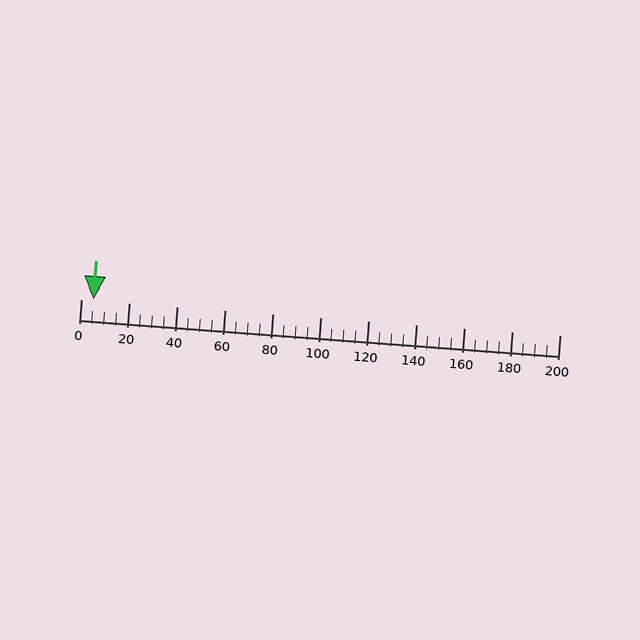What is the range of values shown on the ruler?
The ruler shows values from 0 to 200.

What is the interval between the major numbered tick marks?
The major tick marks are spaced 20 units apart.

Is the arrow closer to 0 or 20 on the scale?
The arrow is closer to 0.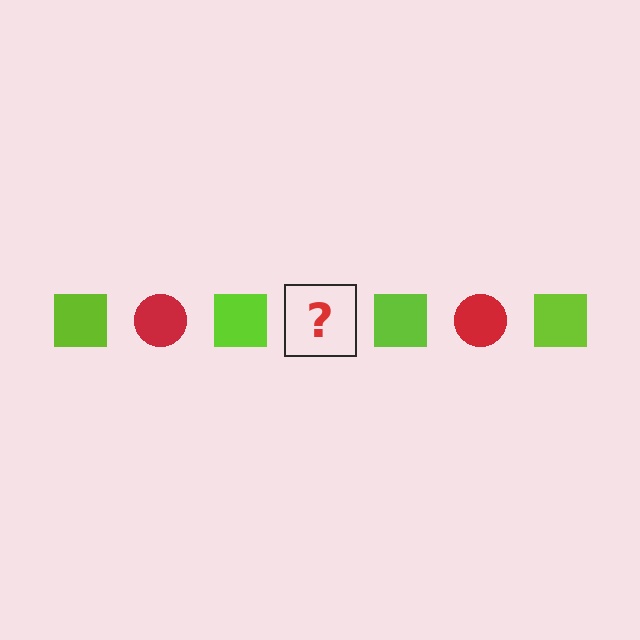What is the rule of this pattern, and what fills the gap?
The rule is that the pattern alternates between lime square and red circle. The gap should be filled with a red circle.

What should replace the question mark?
The question mark should be replaced with a red circle.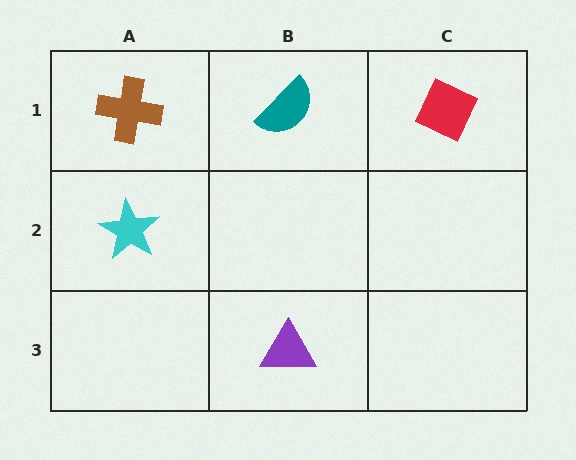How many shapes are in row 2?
1 shape.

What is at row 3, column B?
A purple triangle.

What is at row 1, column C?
A red diamond.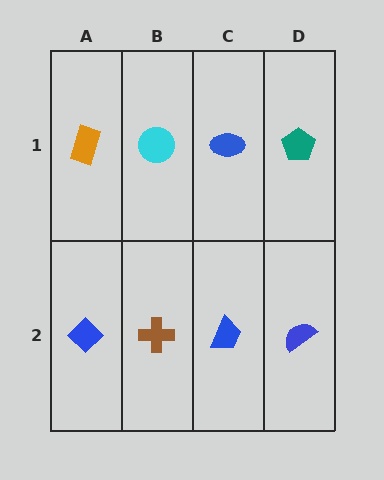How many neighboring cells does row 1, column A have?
2.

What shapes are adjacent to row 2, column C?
A blue ellipse (row 1, column C), a brown cross (row 2, column B), a blue semicircle (row 2, column D).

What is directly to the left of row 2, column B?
A blue diamond.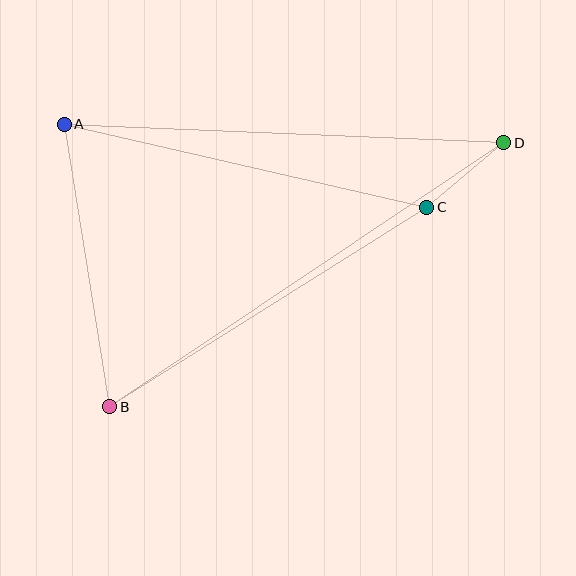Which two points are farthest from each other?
Points B and D are farthest from each other.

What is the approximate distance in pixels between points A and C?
The distance between A and C is approximately 372 pixels.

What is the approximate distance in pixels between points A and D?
The distance between A and D is approximately 440 pixels.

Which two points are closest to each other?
Points C and D are closest to each other.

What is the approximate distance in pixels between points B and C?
The distance between B and C is approximately 374 pixels.